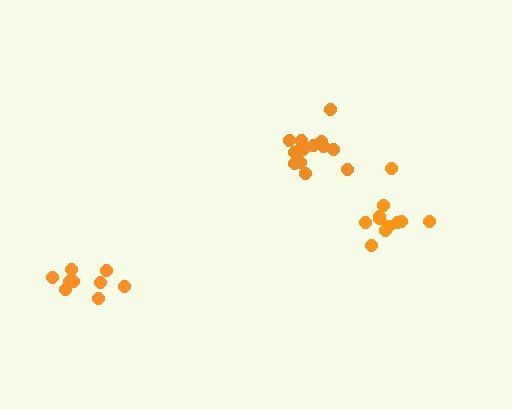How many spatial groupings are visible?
There are 3 spatial groupings.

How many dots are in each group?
Group 1: 9 dots, Group 2: 11 dots, Group 3: 14 dots (34 total).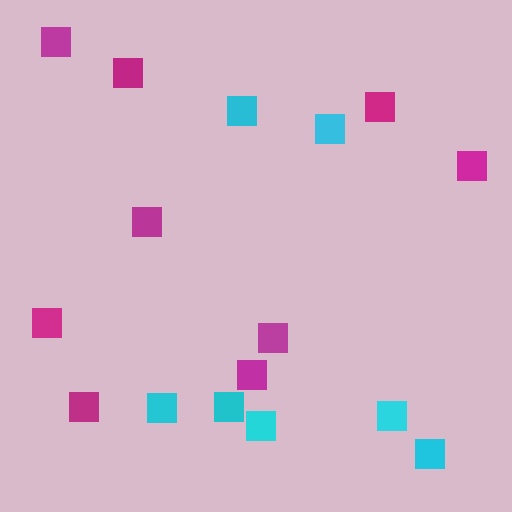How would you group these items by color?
There are 2 groups: one group of magenta squares (9) and one group of cyan squares (7).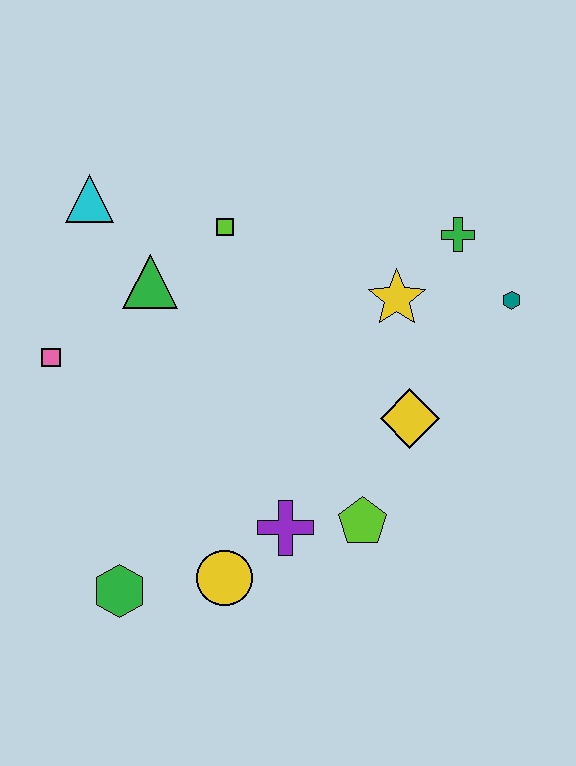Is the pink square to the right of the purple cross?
No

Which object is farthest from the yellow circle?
The green cross is farthest from the yellow circle.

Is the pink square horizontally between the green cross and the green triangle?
No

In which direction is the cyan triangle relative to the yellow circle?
The cyan triangle is above the yellow circle.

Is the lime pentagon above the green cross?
No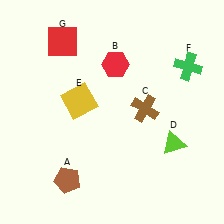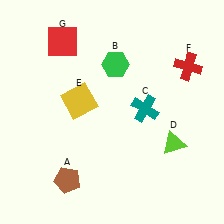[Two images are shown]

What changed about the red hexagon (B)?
In Image 1, B is red. In Image 2, it changed to green.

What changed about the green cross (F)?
In Image 1, F is green. In Image 2, it changed to red.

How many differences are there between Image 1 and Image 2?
There are 3 differences between the two images.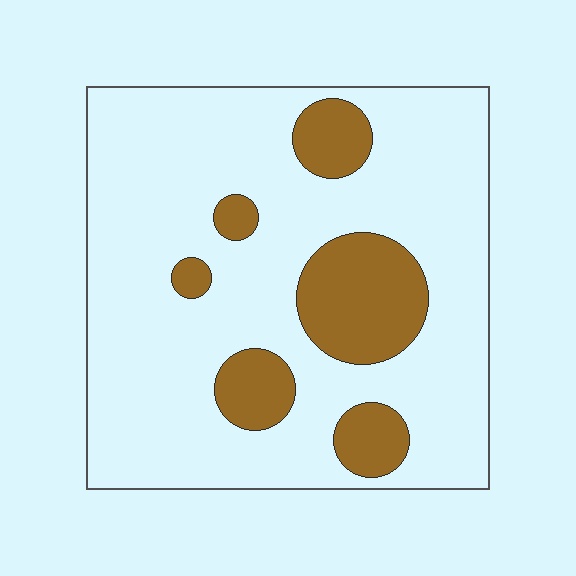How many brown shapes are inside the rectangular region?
6.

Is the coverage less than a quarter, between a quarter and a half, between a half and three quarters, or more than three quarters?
Less than a quarter.